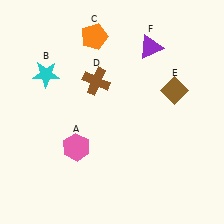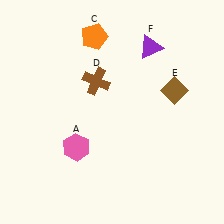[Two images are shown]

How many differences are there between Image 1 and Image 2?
There is 1 difference between the two images.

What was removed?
The cyan star (B) was removed in Image 2.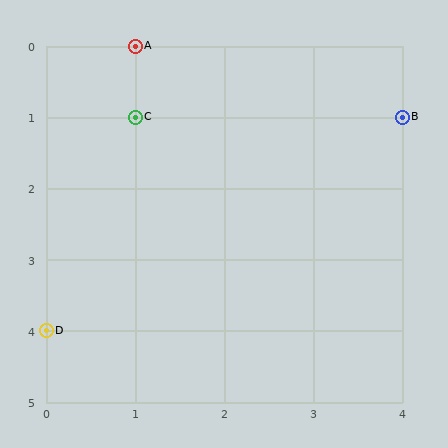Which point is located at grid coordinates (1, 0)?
Point A is at (1, 0).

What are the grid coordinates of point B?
Point B is at grid coordinates (4, 1).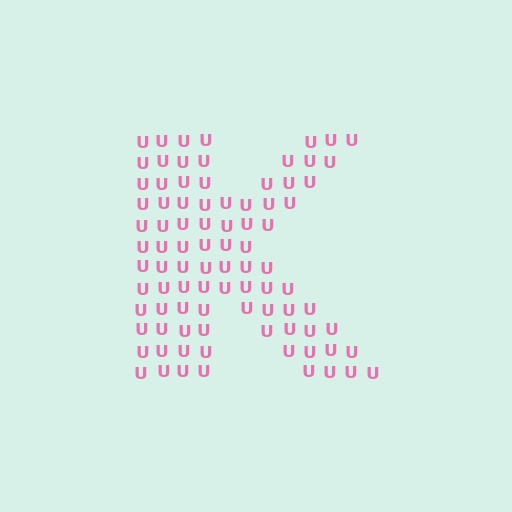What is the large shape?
The large shape is the letter K.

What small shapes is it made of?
It is made of small letter U's.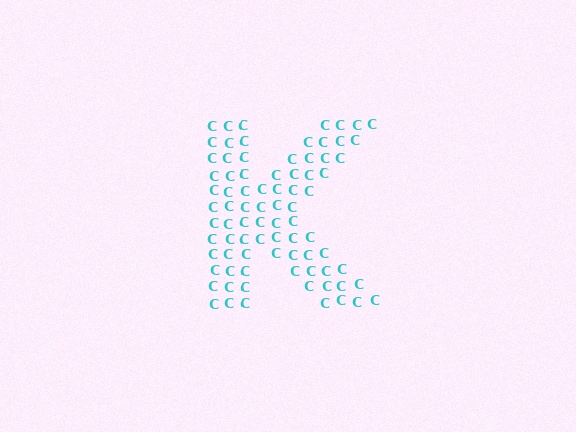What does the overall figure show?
The overall figure shows the letter K.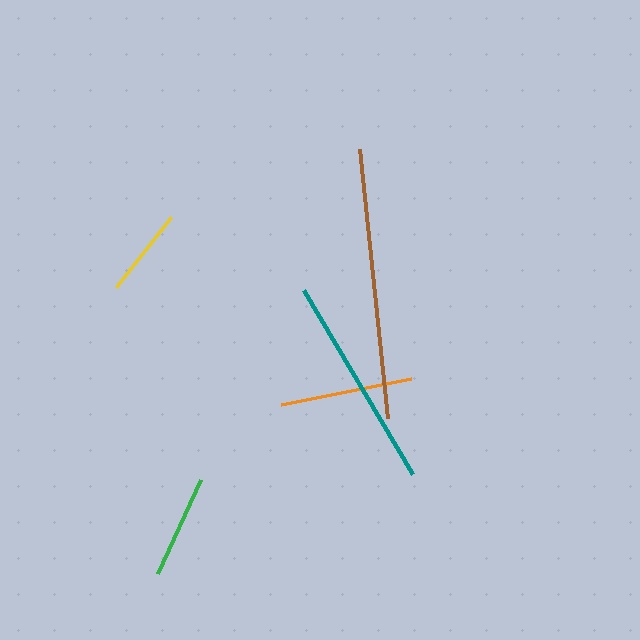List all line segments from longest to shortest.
From longest to shortest: brown, teal, orange, green, yellow.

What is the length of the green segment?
The green segment is approximately 103 pixels long.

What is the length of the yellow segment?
The yellow segment is approximately 89 pixels long.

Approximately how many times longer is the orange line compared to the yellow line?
The orange line is approximately 1.5 times the length of the yellow line.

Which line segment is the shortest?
The yellow line is the shortest at approximately 89 pixels.